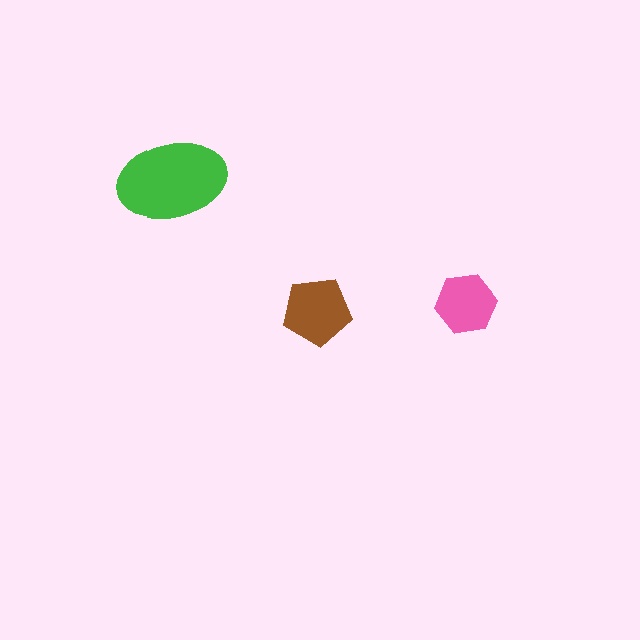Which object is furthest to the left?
The green ellipse is leftmost.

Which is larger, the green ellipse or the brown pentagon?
The green ellipse.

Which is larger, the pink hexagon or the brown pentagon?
The brown pentagon.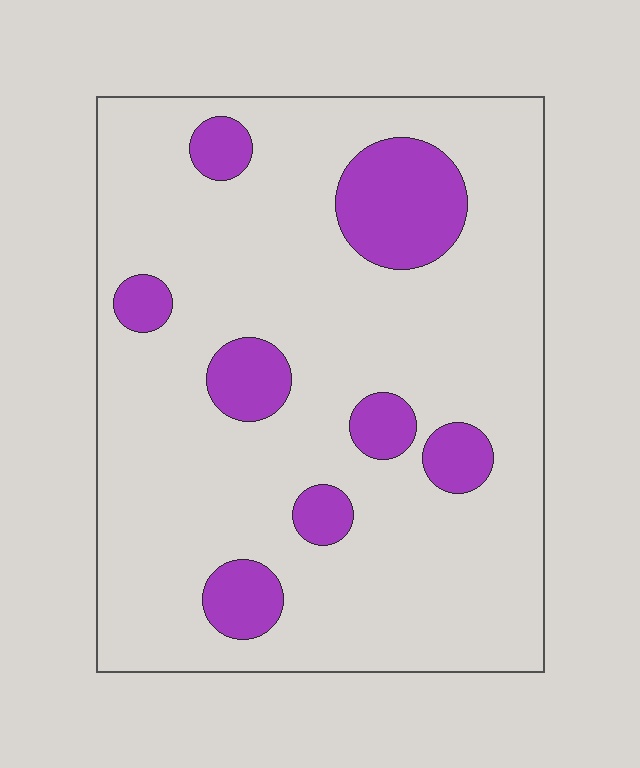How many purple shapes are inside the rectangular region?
8.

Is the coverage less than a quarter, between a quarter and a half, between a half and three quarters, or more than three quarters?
Less than a quarter.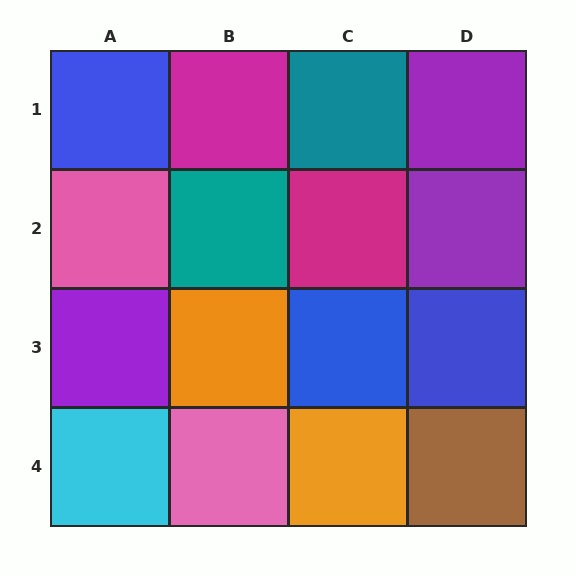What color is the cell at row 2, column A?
Pink.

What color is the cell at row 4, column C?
Orange.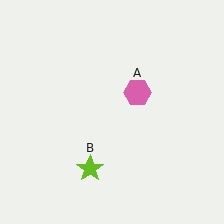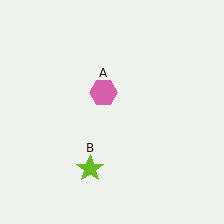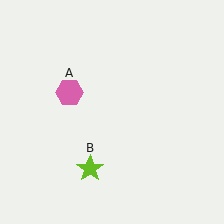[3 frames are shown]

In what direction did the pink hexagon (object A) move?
The pink hexagon (object A) moved left.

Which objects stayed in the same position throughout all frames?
Lime star (object B) remained stationary.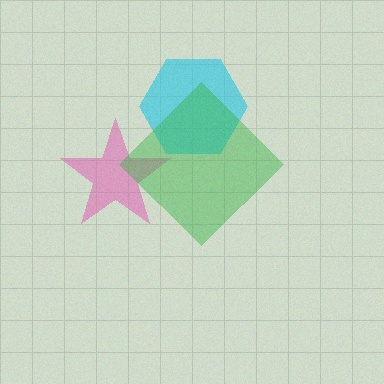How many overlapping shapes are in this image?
There are 3 overlapping shapes in the image.